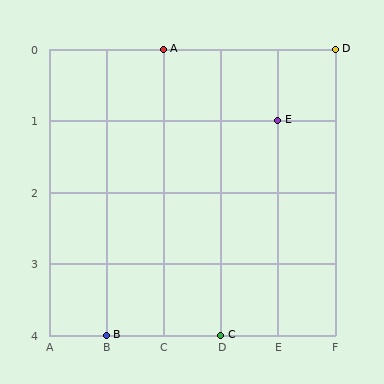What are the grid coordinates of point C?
Point C is at grid coordinates (D, 4).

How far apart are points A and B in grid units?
Points A and B are 1 column and 4 rows apart (about 4.1 grid units diagonally).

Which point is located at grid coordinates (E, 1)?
Point E is at (E, 1).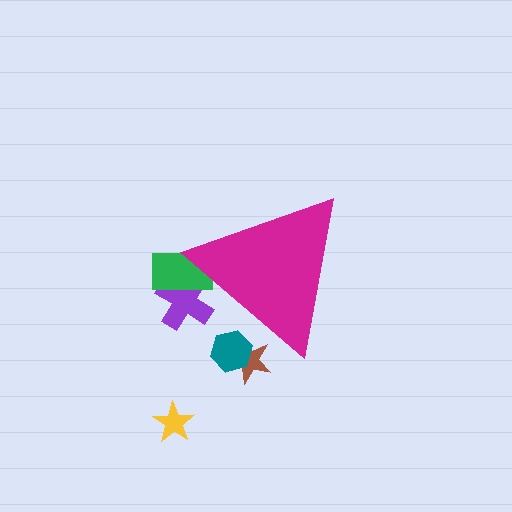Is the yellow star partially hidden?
No, the yellow star is fully visible.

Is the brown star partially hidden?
Yes, the brown star is partially hidden behind the magenta triangle.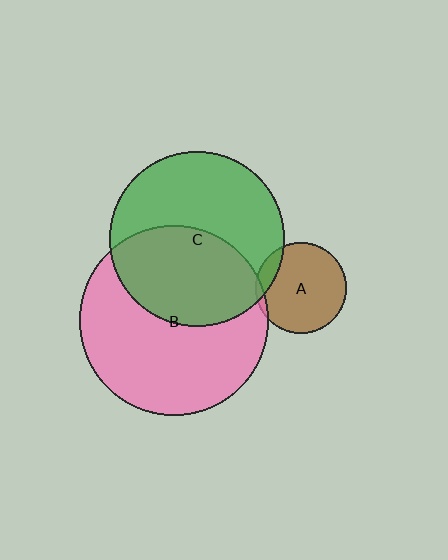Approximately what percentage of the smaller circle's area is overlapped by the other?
Approximately 10%.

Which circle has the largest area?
Circle B (pink).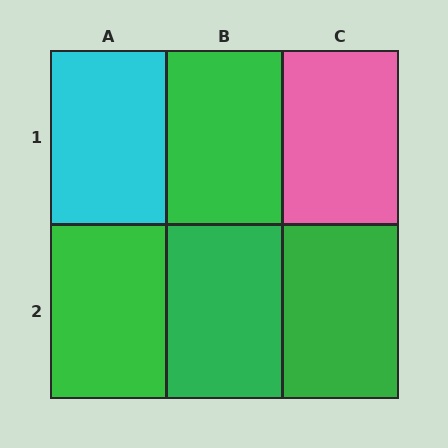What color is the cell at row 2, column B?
Green.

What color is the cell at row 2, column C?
Green.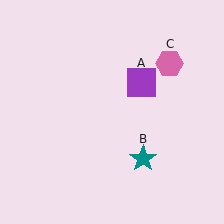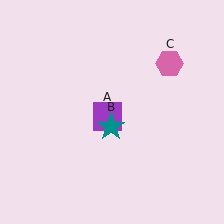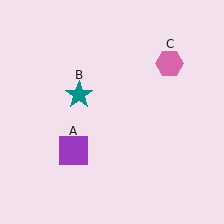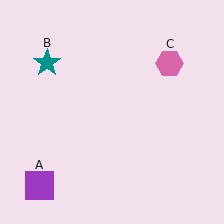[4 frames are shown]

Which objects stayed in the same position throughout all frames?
Pink hexagon (object C) remained stationary.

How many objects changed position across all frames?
2 objects changed position: purple square (object A), teal star (object B).